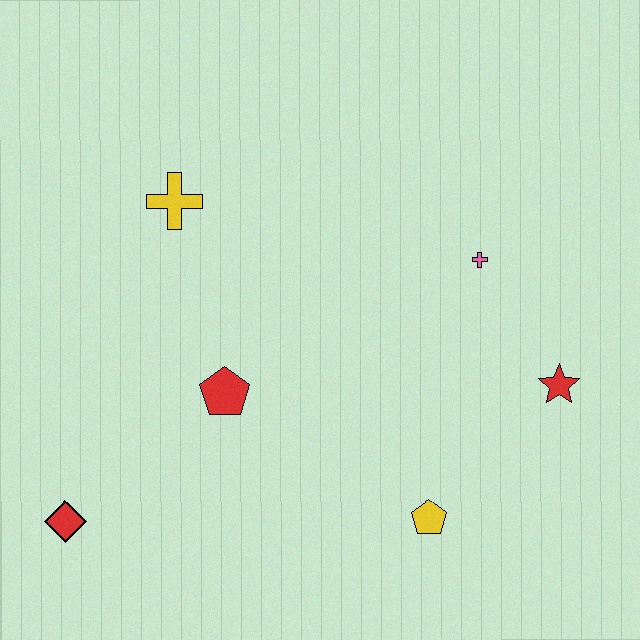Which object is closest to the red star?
The pink cross is closest to the red star.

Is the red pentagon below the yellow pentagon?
No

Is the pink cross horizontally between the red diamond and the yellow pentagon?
No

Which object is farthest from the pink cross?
The red diamond is farthest from the pink cross.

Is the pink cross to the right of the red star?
No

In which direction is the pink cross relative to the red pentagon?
The pink cross is to the right of the red pentagon.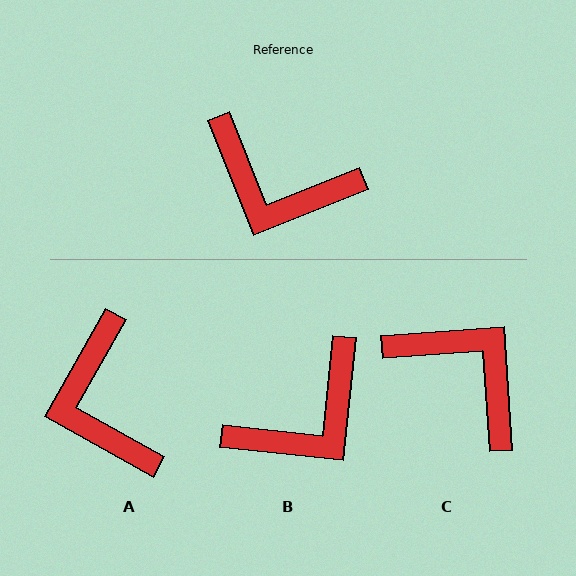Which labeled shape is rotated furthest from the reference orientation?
C, about 162 degrees away.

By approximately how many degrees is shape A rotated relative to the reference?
Approximately 51 degrees clockwise.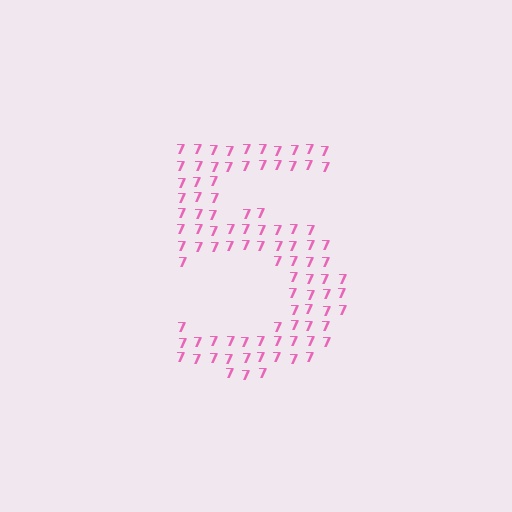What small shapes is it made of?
It is made of small digit 7's.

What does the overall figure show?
The overall figure shows the digit 5.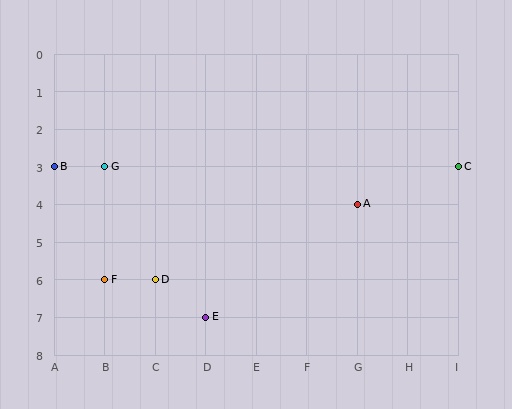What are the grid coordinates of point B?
Point B is at grid coordinates (A, 3).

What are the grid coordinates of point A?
Point A is at grid coordinates (G, 4).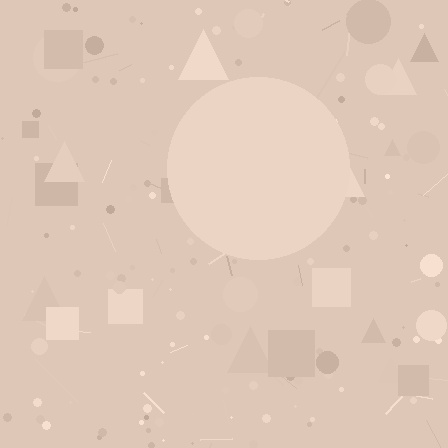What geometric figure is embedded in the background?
A circle is embedded in the background.